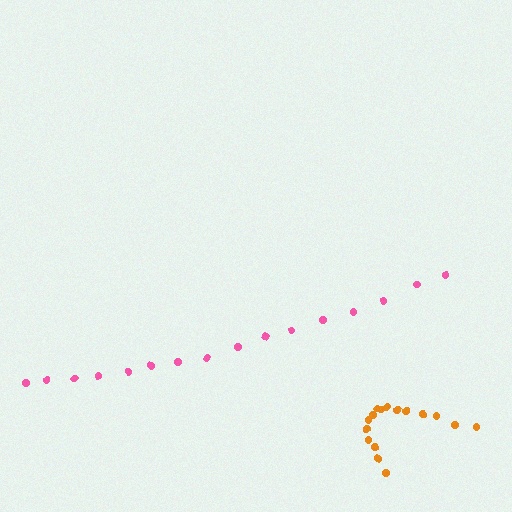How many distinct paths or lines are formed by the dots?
There are 2 distinct paths.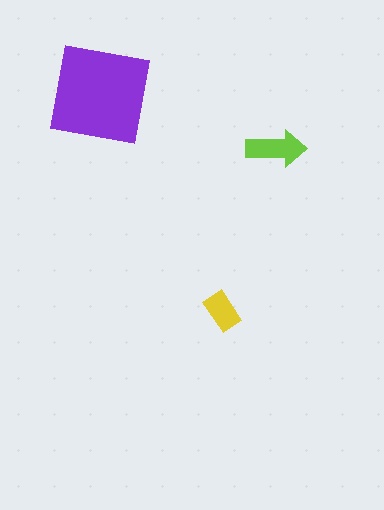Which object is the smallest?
The yellow rectangle.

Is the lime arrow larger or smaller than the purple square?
Smaller.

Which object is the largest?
The purple square.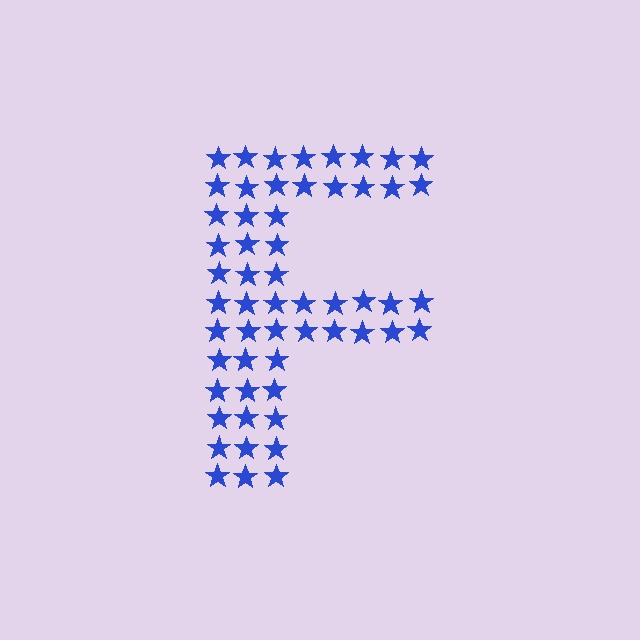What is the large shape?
The large shape is the letter F.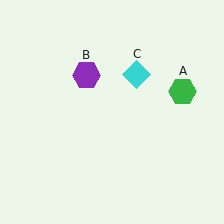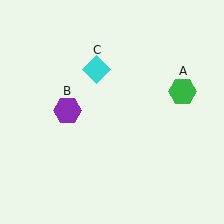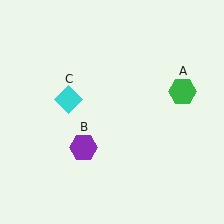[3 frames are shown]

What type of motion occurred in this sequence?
The purple hexagon (object B), cyan diamond (object C) rotated counterclockwise around the center of the scene.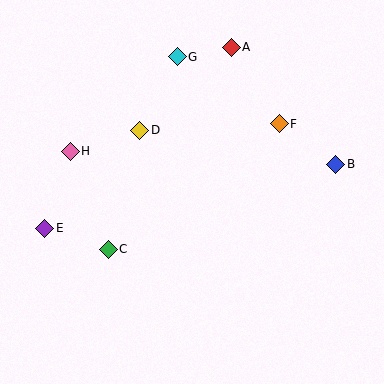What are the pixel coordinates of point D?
Point D is at (140, 130).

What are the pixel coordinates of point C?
Point C is at (108, 249).